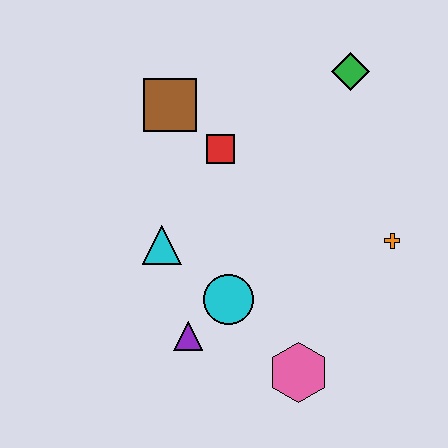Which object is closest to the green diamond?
The red square is closest to the green diamond.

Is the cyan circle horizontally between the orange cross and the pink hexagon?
No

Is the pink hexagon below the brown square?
Yes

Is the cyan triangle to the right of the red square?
No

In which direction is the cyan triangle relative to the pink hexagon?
The cyan triangle is to the left of the pink hexagon.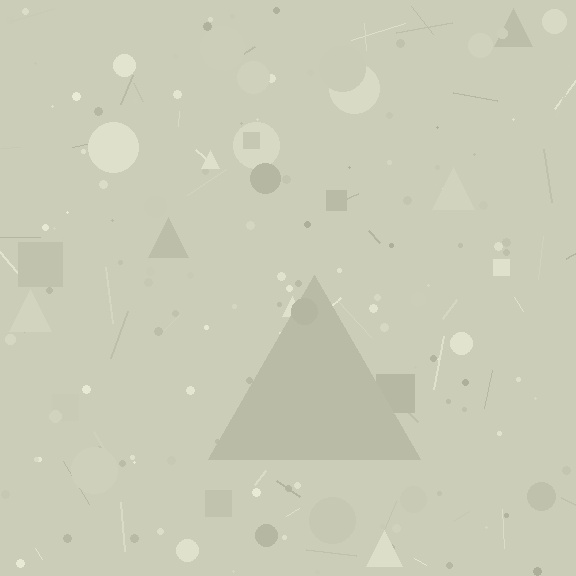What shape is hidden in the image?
A triangle is hidden in the image.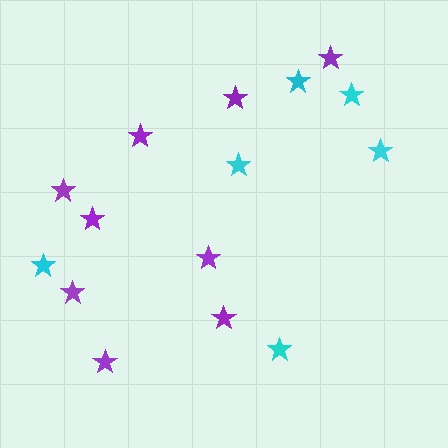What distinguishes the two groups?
There are 2 groups: one group of purple stars (9) and one group of cyan stars (6).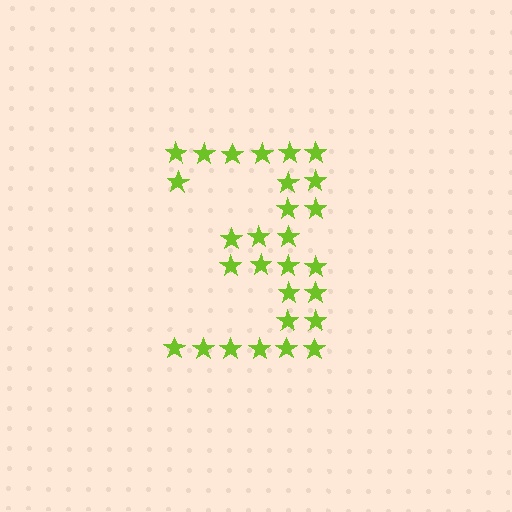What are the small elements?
The small elements are stars.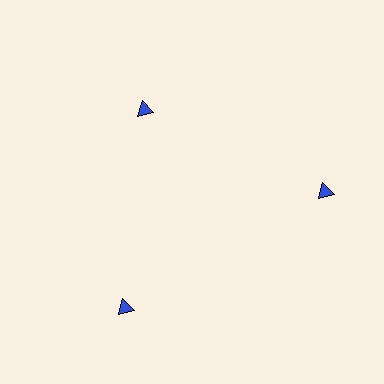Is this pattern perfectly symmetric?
No. The 3 blue triangles are arranged in a ring, but one element near the 11 o'clock position is pulled inward toward the center, breaking the 3-fold rotational symmetry.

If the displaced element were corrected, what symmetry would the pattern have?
It would have 3-fold rotational symmetry — the pattern would map onto itself every 120 degrees.